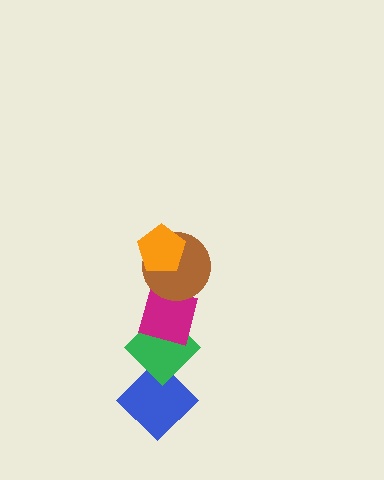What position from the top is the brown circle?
The brown circle is 2nd from the top.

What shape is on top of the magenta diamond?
The brown circle is on top of the magenta diamond.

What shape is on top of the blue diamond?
The green diamond is on top of the blue diamond.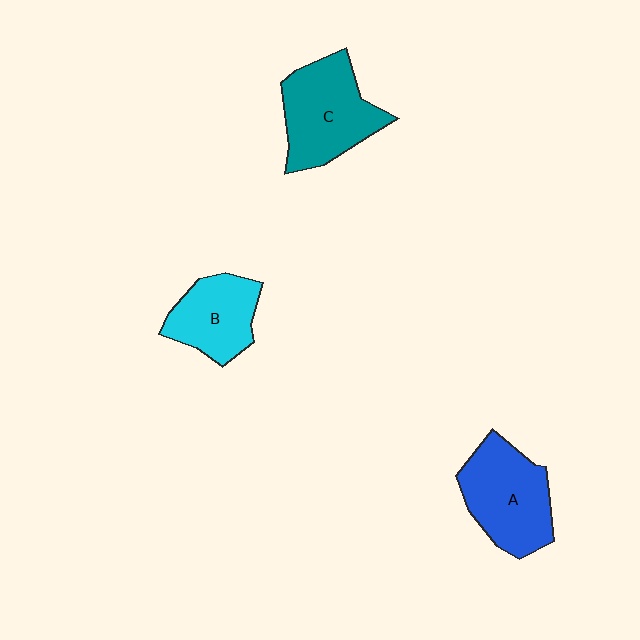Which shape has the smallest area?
Shape B (cyan).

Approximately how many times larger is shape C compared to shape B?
Approximately 1.3 times.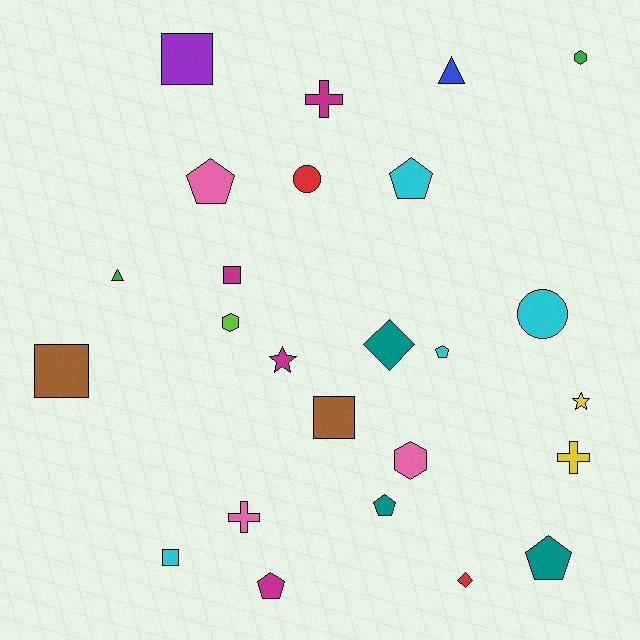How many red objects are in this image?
There are 2 red objects.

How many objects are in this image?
There are 25 objects.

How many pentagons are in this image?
There are 6 pentagons.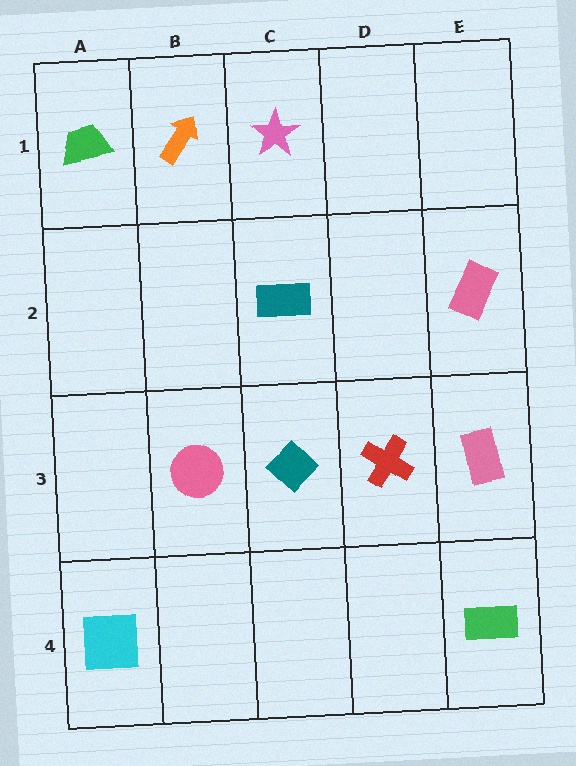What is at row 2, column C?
A teal rectangle.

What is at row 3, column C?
A teal diamond.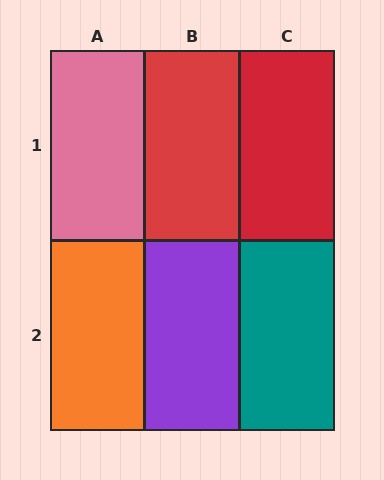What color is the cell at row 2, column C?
Teal.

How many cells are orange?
1 cell is orange.